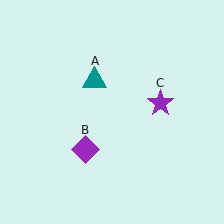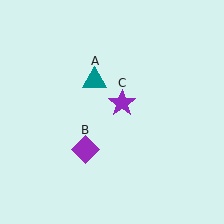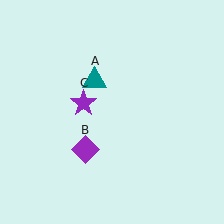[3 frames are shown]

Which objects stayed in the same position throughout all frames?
Teal triangle (object A) and purple diamond (object B) remained stationary.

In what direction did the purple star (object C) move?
The purple star (object C) moved left.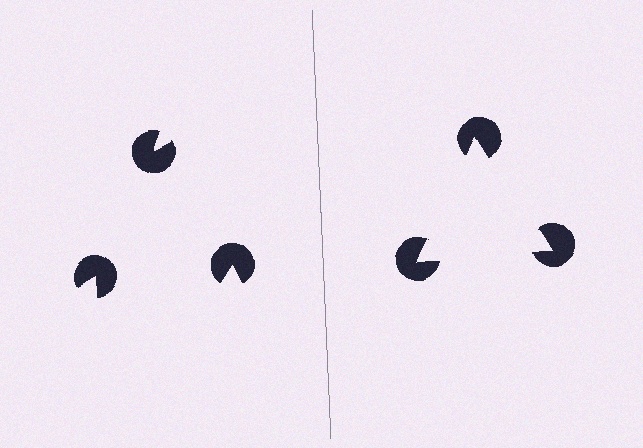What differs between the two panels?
The pac-man discs are positioned identically on both sides; only the wedge orientations differ. On the right they align to a triangle; on the left they are misaligned.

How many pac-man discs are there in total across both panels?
6 — 3 on each side.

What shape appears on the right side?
An illusory triangle.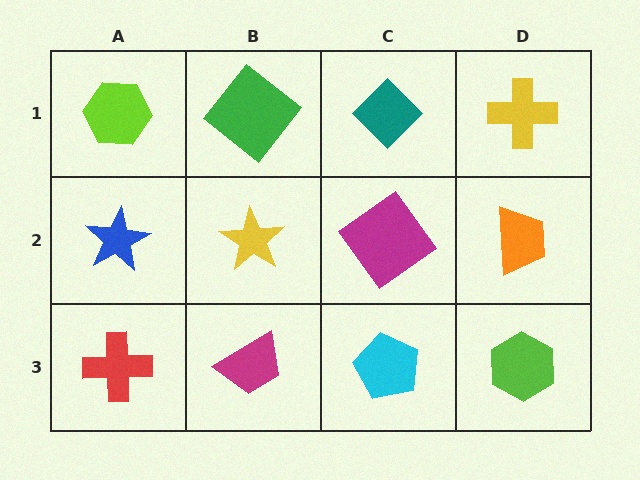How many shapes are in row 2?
4 shapes.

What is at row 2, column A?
A blue star.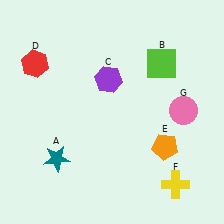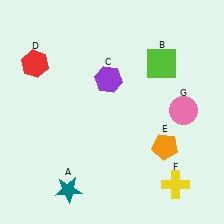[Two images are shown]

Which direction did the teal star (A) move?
The teal star (A) moved down.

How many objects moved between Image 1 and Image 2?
1 object moved between the two images.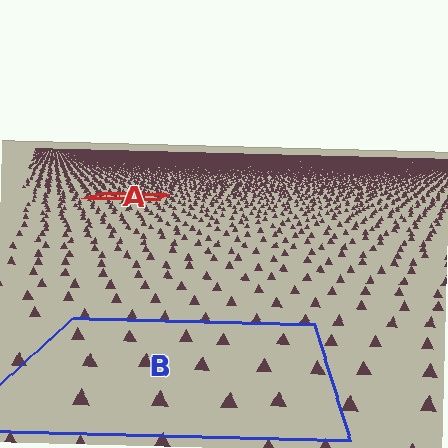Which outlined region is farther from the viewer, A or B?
Region A is farther from the viewer — the texture elements inside it appear smaller and more densely packed.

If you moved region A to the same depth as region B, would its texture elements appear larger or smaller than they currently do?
They would appear larger. At a closer depth, the same texture elements are projected at a bigger on-screen size.